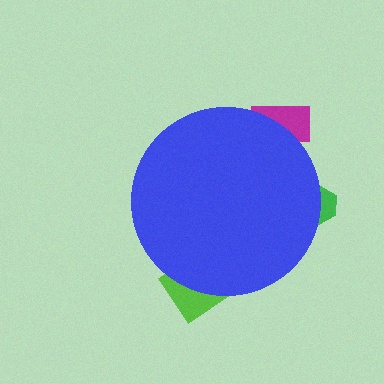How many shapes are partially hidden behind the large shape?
3 shapes are partially hidden.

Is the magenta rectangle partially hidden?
Yes, the magenta rectangle is partially hidden behind the blue circle.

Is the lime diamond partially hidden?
Yes, the lime diamond is partially hidden behind the blue circle.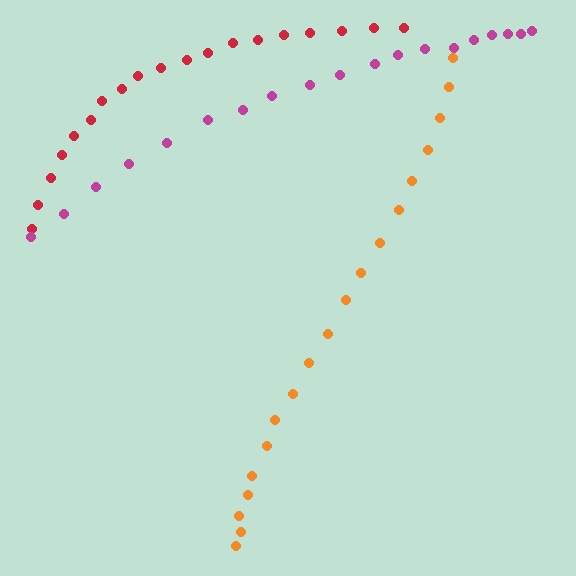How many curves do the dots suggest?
There are 3 distinct paths.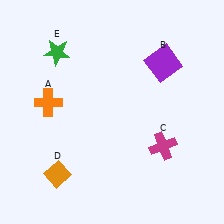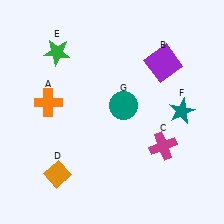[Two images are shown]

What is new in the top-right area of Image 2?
A teal star (F) was added in the top-right area of Image 2.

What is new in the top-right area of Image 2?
A teal circle (G) was added in the top-right area of Image 2.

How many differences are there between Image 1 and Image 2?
There are 2 differences between the two images.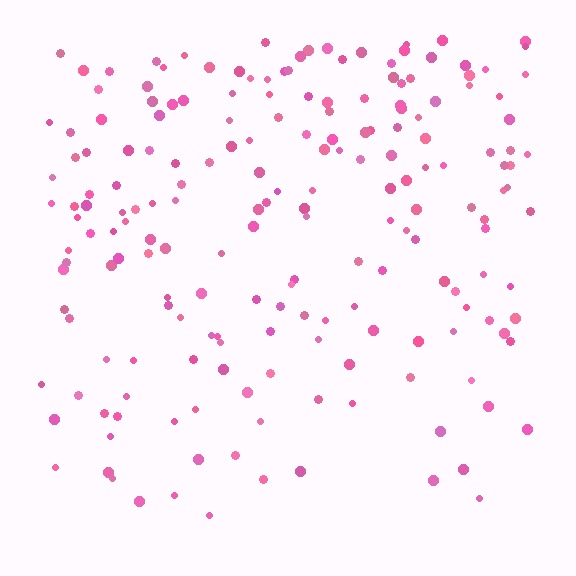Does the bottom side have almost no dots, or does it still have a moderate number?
Still a moderate number, just noticeably fewer than the top.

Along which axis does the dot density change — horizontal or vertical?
Vertical.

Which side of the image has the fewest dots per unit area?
The bottom.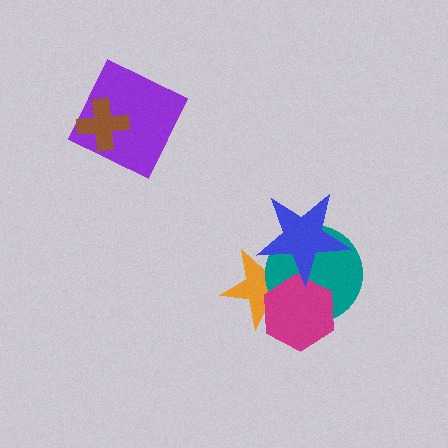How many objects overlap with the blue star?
3 objects overlap with the blue star.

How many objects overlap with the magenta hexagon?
3 objects overlap with the magenta hexagon.